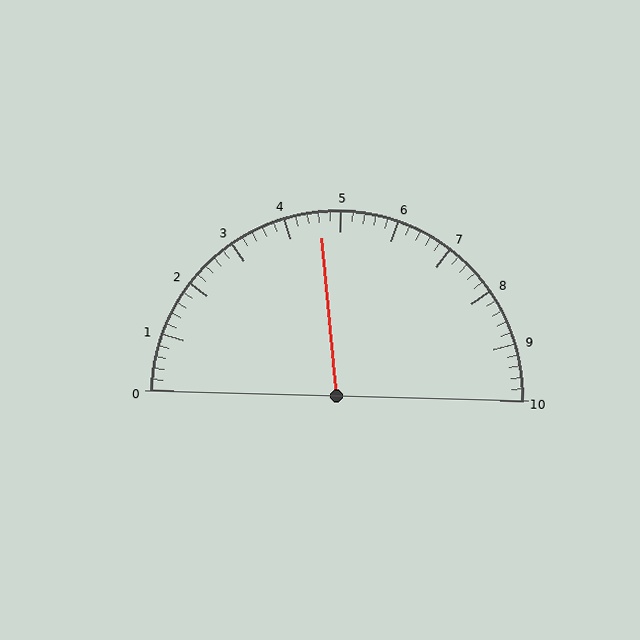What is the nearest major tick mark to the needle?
The nearest major tick mark is 5.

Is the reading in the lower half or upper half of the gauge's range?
The reading is in the lower half of the range (0 to 10).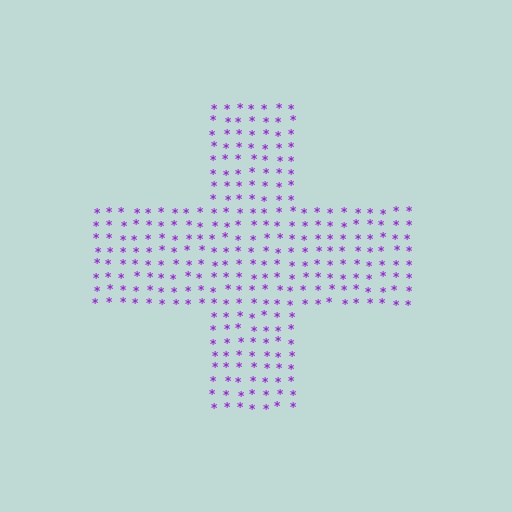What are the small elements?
The small elements are asterisks.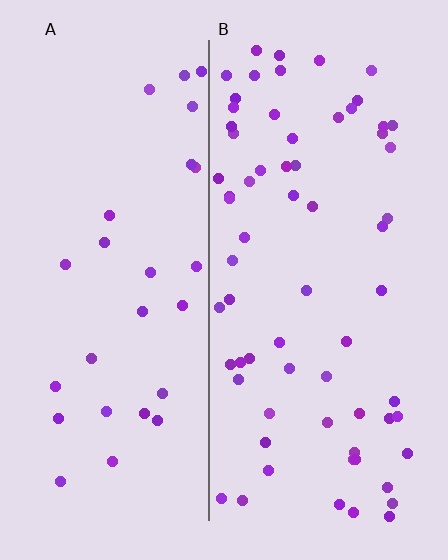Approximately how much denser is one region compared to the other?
Approximately 2.4× — region B over region A.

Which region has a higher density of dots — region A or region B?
B (the right).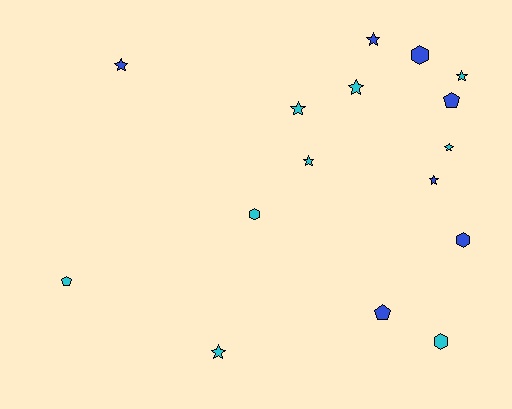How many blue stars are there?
There are 3 blue stars.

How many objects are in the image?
There are 16 objects.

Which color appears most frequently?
Cyan, with 9 objects.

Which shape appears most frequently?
Star, with 9 objects.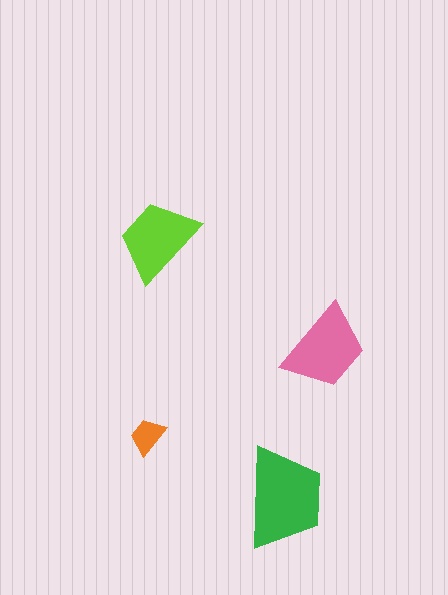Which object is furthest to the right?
The pink trapezoid is rightmost.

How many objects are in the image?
There are 4 objects in the image.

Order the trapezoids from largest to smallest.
the green one, the pink one, the lime one, the orange one.